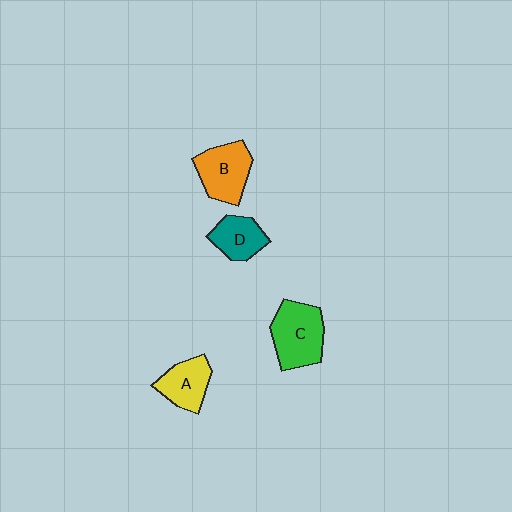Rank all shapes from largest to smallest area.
From largest to smallest: C (green), B (orange), A (yellow), D (teal).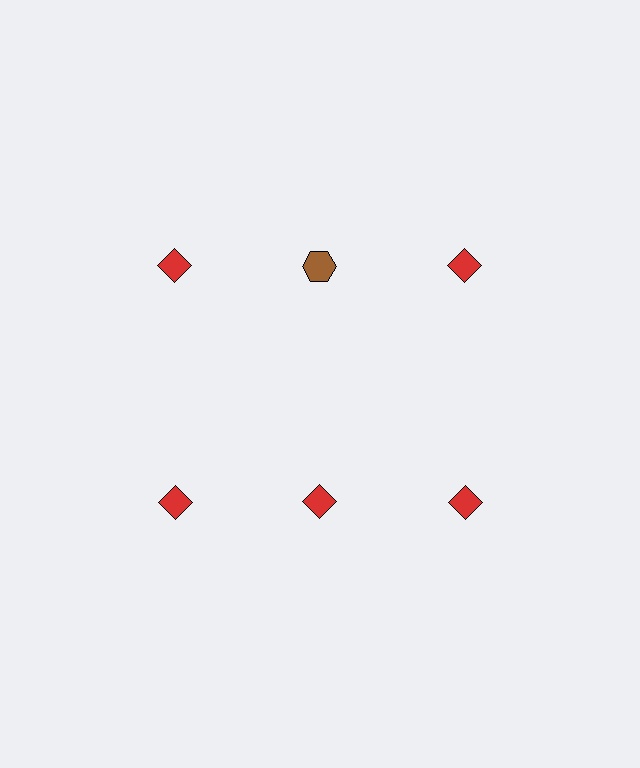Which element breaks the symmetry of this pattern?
The brown hexagon in the top row, second from left column breaks the symmetry. All other shapes are red diamonds.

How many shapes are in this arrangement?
There are 6 shapes arranged in a grid pattern.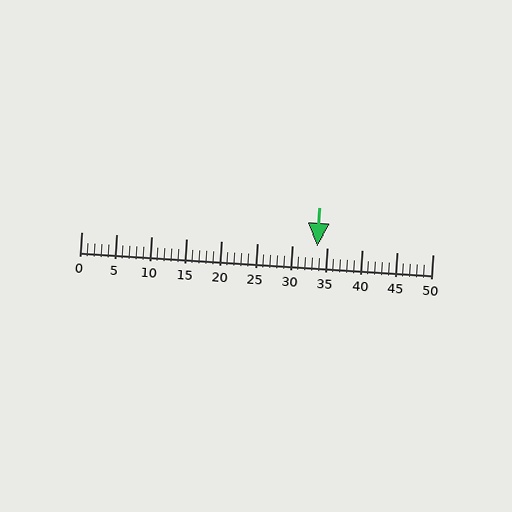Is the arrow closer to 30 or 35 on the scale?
The arrow is closer to 35.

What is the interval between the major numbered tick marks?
The major tick marks are spaced 5 units apart.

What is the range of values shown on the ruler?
The ruler shows values from 0 to 50.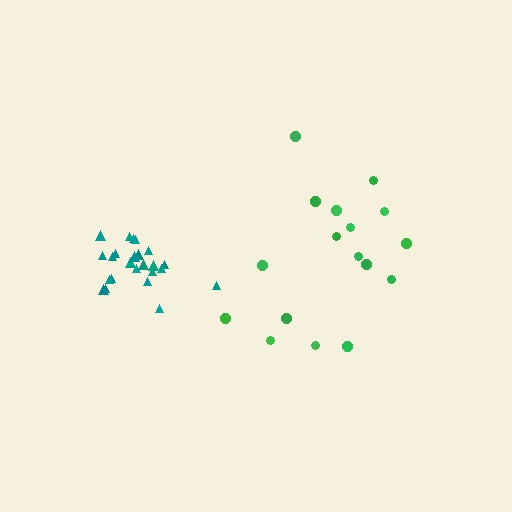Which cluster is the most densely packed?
Teal.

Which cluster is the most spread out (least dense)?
Green.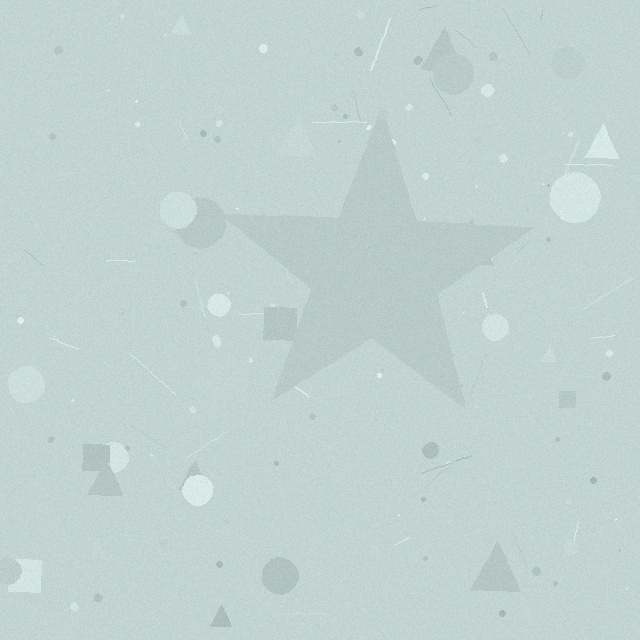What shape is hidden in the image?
A star is hidden in the image.